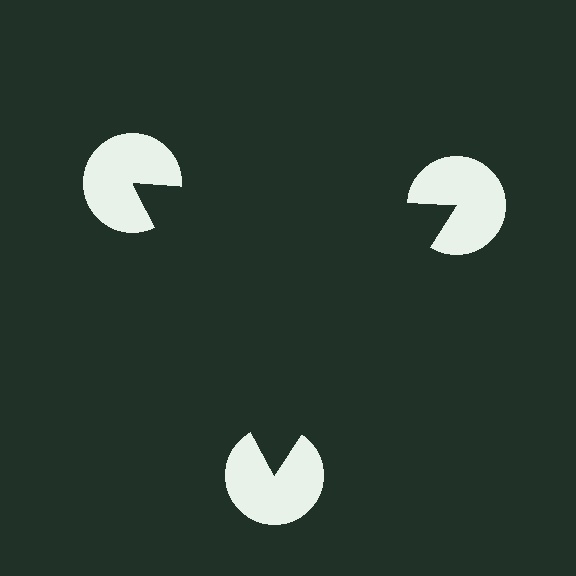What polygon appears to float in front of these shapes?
An illusory triangle — its edges are inferred from the aligned wedge cuts in the pac-man discs, not physically drawn.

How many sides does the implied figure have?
3 sides.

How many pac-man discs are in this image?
There are 3 — one at each vertex of the illusory triangle.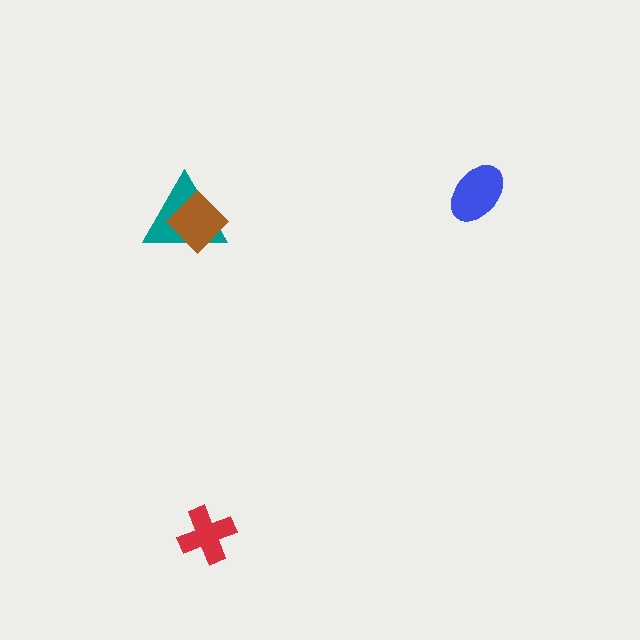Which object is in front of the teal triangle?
The brown diamond is in front of the teal triangle.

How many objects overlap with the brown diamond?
1 object overlaps with the brown diamond.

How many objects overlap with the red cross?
0 objects overlap with the red cross.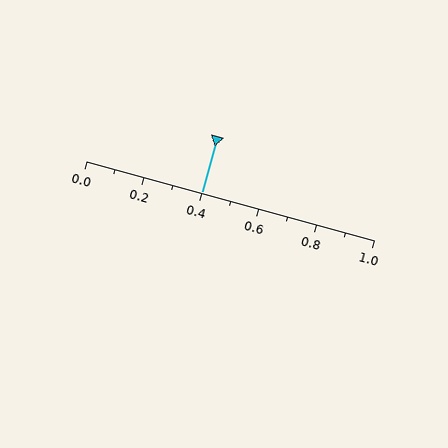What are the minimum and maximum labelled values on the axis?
The axis runs from 0.0 to 1.0.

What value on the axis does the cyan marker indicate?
The marker indicates approximately 0.4.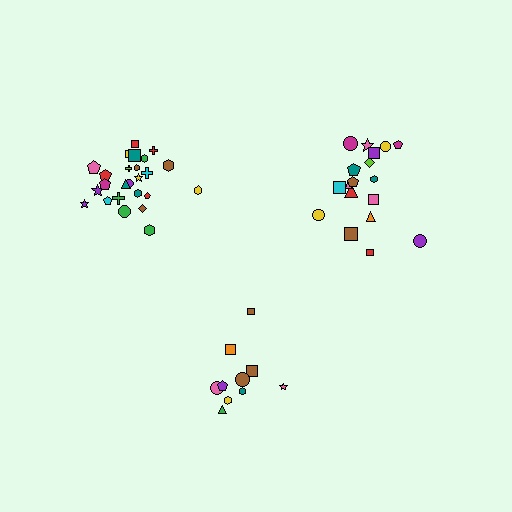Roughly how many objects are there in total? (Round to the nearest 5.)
Roughly 55 objects in total.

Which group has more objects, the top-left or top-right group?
The top-left group.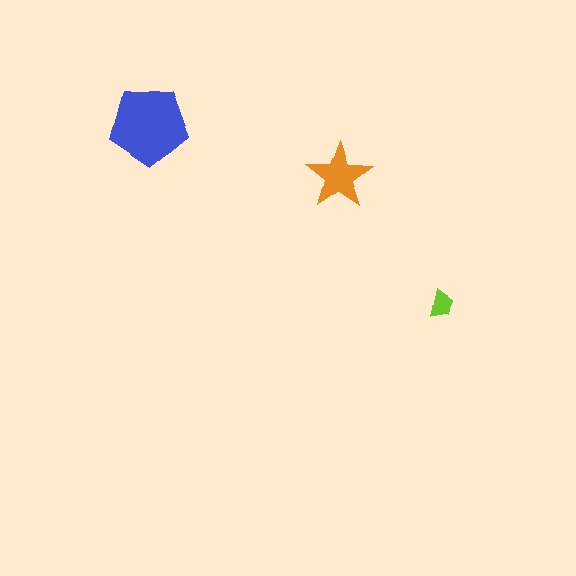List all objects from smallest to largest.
The lime trapezoid, the orange star, the blue pentagon.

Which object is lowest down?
The lime trapezoid is bottommost.